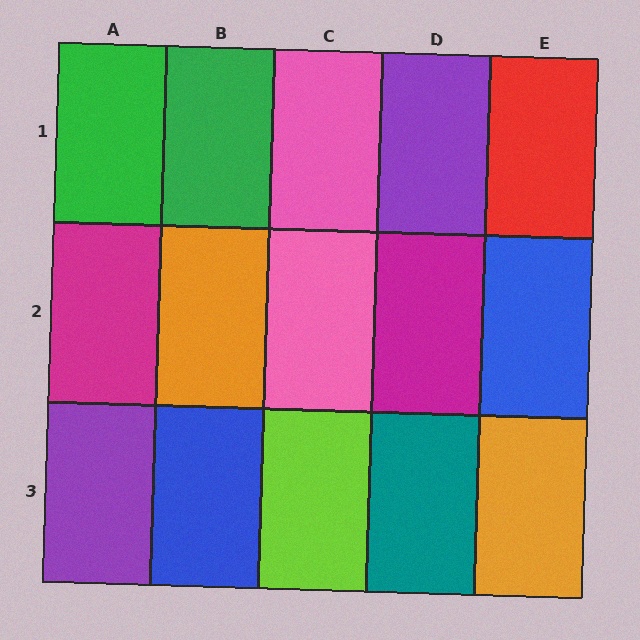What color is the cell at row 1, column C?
Pink.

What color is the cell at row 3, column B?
Blue.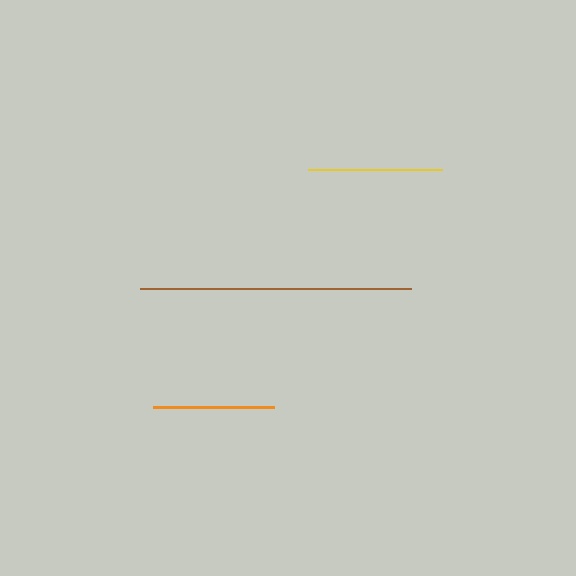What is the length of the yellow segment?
The yellow segment is approximately 133 pixels long.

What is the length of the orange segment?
The orange segment is approximately 121 pixels long.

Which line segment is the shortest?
The orange line is the shortest at approximately 121 pixels.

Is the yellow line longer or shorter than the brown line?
The brown line is longer than the yellow line.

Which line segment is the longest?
The brown line is the longest at approximately 271 pixels.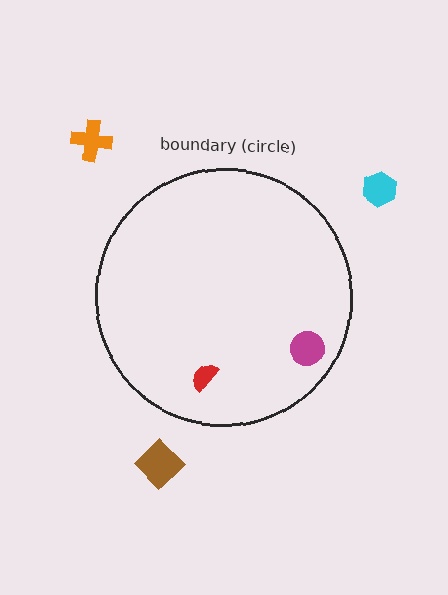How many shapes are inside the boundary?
2 inside, 3 outside.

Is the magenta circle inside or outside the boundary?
Inside.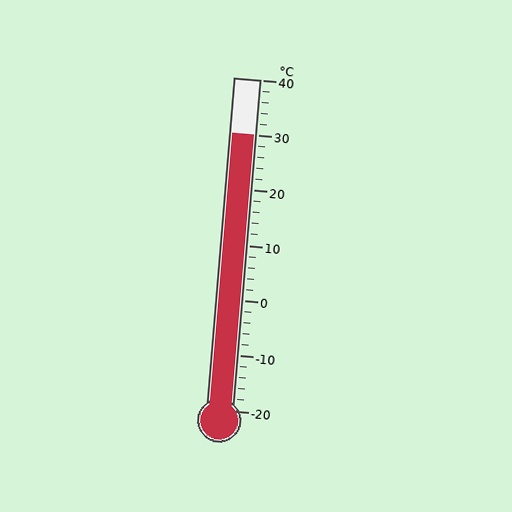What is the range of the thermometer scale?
The thermometer scale ranges from -20°C to 40°C.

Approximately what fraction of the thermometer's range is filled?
The thermometer is filled to approximately 85% of its range.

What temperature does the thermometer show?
The thermometer shows approximately 30°C.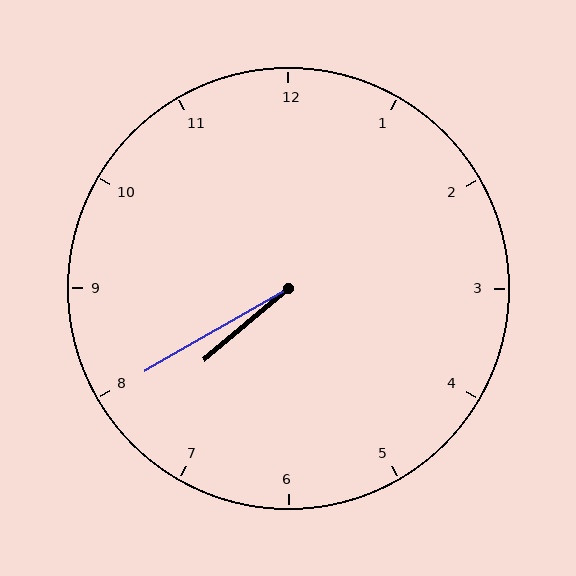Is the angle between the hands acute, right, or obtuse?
It is acute.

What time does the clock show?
7:40.